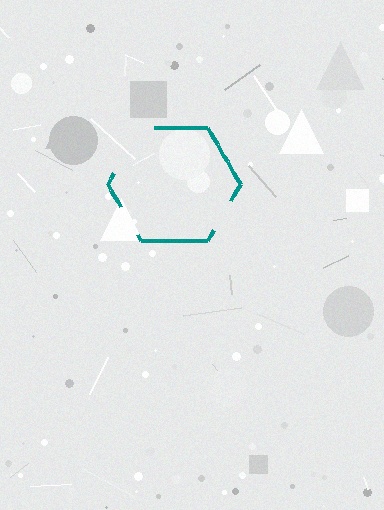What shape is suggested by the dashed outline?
The dashed outline suggests a hexagon.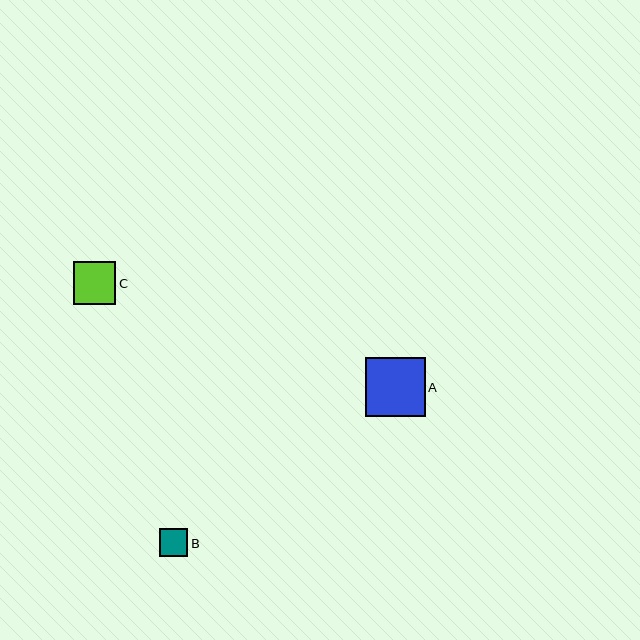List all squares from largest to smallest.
From largest to smallest: A, C, B.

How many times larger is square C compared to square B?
Square C is approximately 1.5 times the size of square B.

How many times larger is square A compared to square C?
Square A is approximately 1.4 times the size of square C.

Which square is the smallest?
Square B is the smallest with a size of approximately 29 pixels.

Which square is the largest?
Square A is the largest with a size of approximately 60 pixels.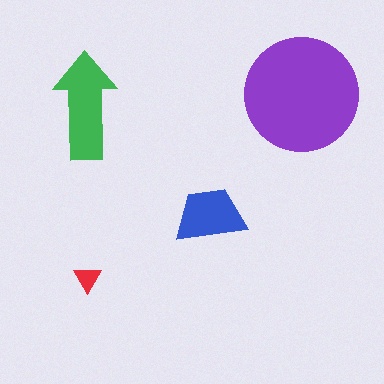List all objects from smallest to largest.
The red triangle, the blue trapezoid, the green arrow, the purple circle.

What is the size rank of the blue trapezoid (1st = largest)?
3rd.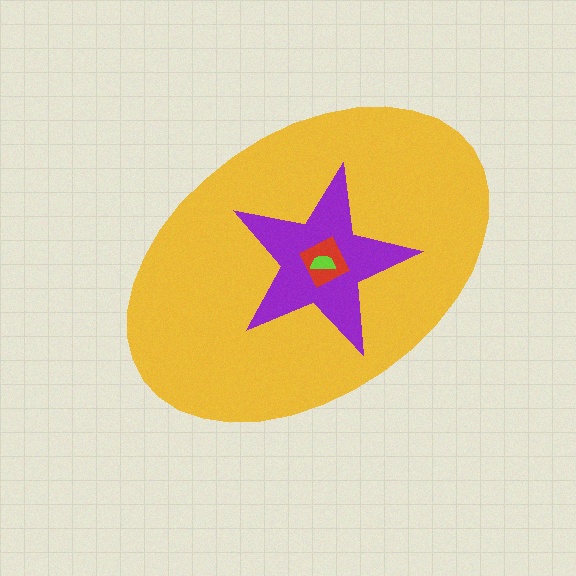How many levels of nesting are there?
4.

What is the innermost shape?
The lime semicircle.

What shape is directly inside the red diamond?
The lime semicircle.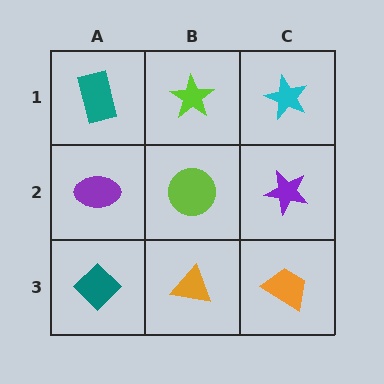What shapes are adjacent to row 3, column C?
A purple star (row 2, column C), an orange triangle (row 3, column B).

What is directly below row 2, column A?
A teal diamond.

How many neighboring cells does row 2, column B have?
4.